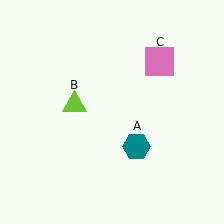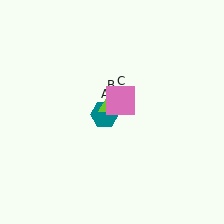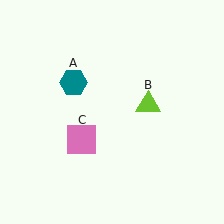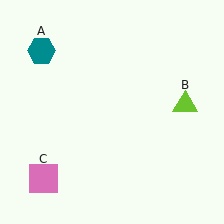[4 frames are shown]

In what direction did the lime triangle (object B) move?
The lime triangle (object B) moved right.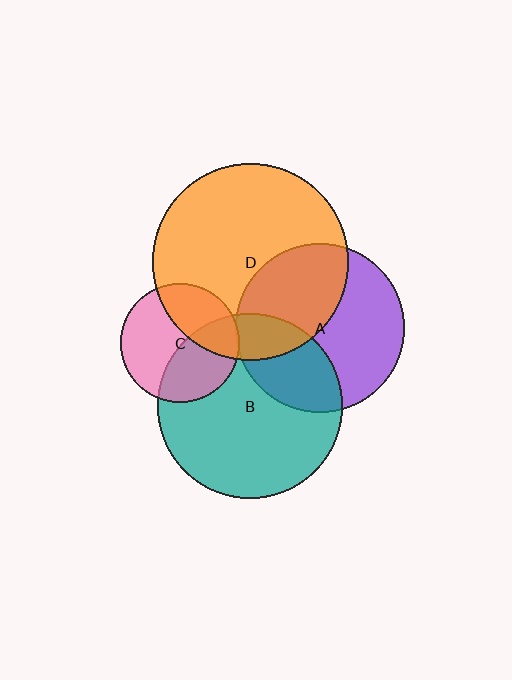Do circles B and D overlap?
Yes.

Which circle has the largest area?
Circle D (orange).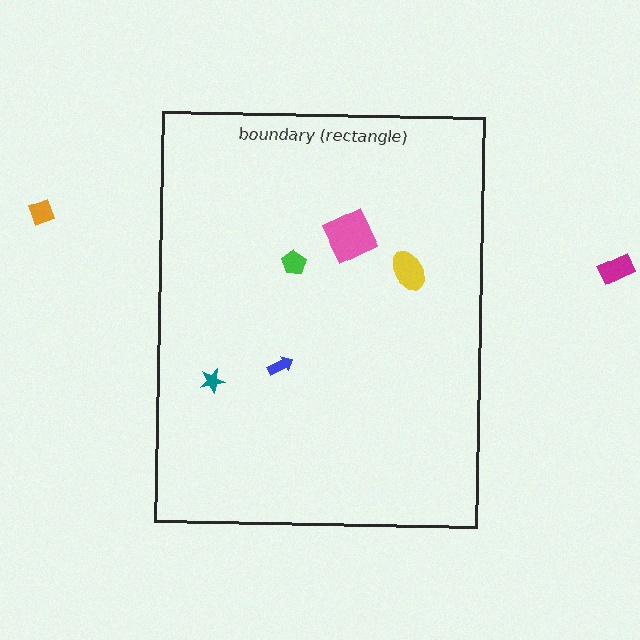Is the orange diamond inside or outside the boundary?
Outside.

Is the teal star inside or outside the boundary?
Inside.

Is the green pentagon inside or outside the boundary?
Inside.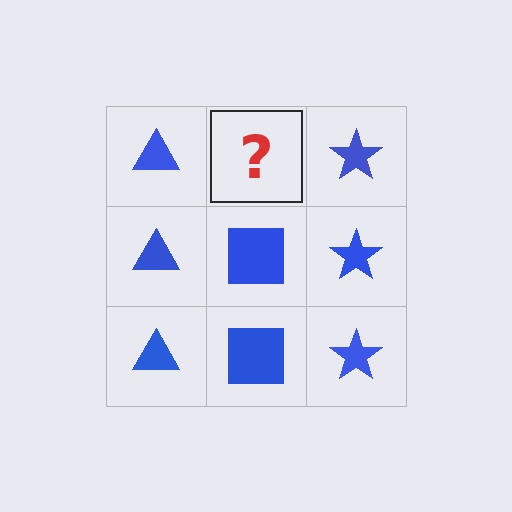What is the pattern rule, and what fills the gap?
The rule is that each column has a consistent shape. The gap should be filled with a blue square.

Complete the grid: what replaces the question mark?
The question mark should be replaced with a blue square.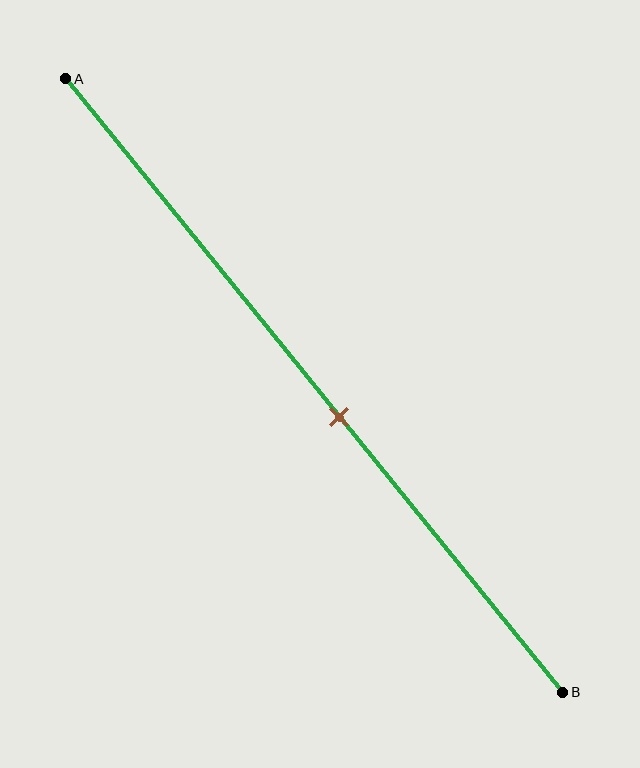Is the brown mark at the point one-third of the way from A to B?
No, the mark is at about 55% from A, not at the 33% one-third point.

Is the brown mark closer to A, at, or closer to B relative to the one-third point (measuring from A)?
The brown mark is closer to point B than the one-third point of segment AB.